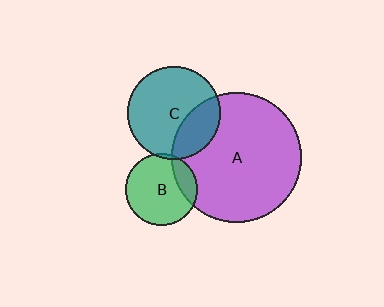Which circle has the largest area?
Circle A (purple).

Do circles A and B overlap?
Yes.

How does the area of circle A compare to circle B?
Approximately 3.2 times.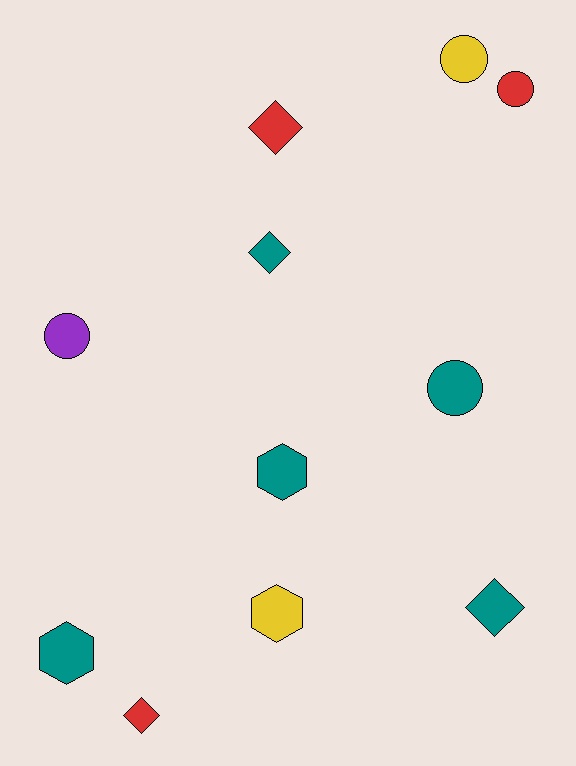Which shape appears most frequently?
Circle, with 4 objects.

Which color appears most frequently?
Teal, with 5 objects.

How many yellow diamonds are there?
There are no yellow diamonds.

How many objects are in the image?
There are 11 objects.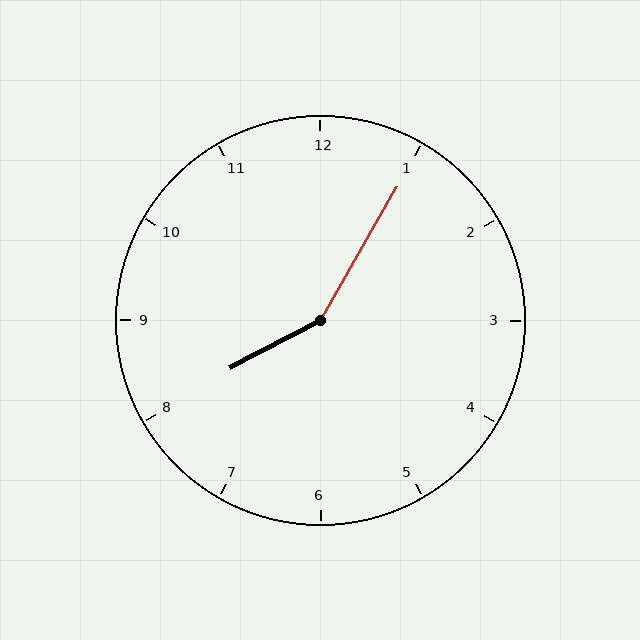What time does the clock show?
8:05.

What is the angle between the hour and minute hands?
Approximately 148 degrees.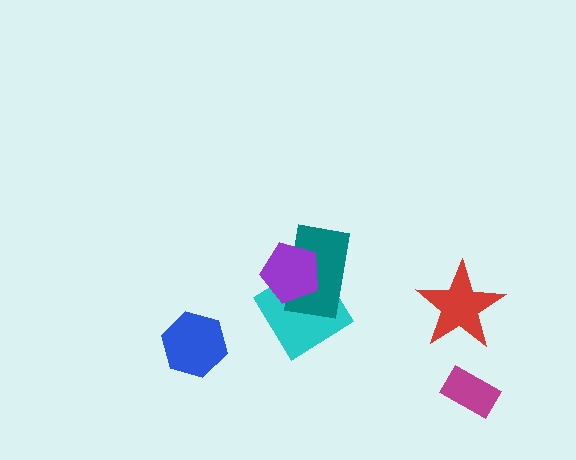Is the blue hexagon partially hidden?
No, no other shape covers it.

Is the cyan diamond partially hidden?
Yes, it is partially covered by another shape.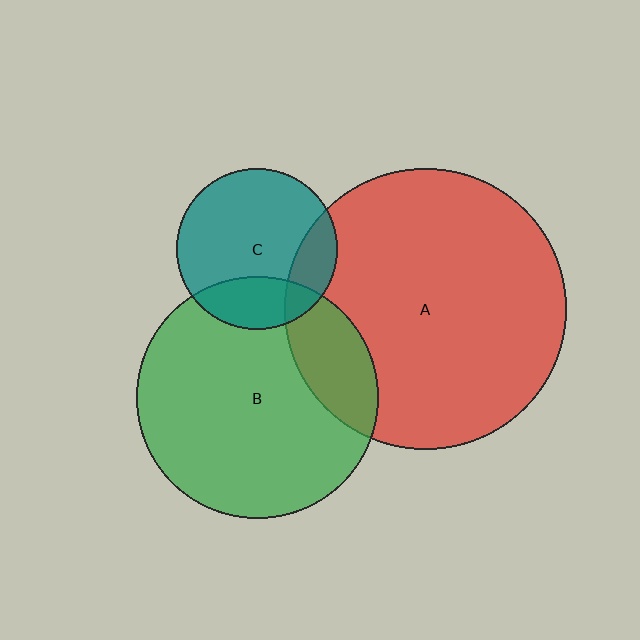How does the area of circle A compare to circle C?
Approximately 3.1 times.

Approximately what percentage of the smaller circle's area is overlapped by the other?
Approximately 20%.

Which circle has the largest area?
Circle A (red).